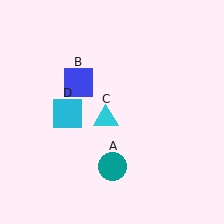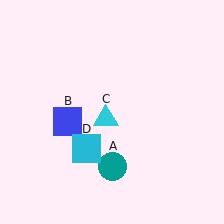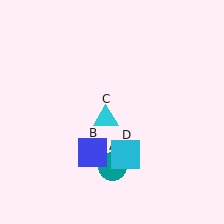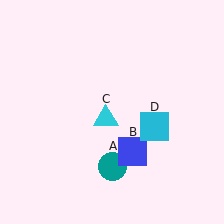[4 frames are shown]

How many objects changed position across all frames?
2 objects changed position: blue square (object B), cyan square (object D).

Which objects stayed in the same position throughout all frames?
Teal circle (object A) and cyan triangle (object C) remained stationary.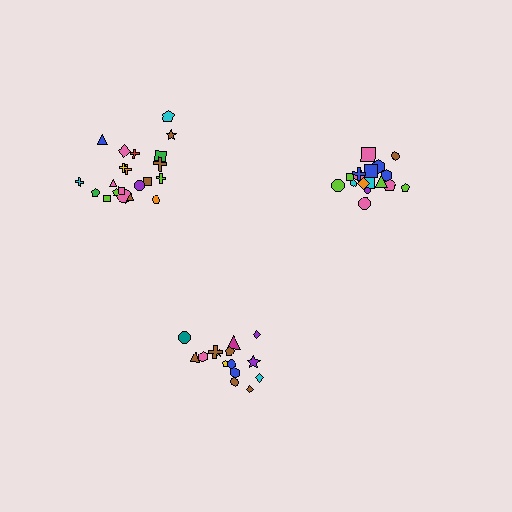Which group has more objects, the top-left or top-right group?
The top-left group.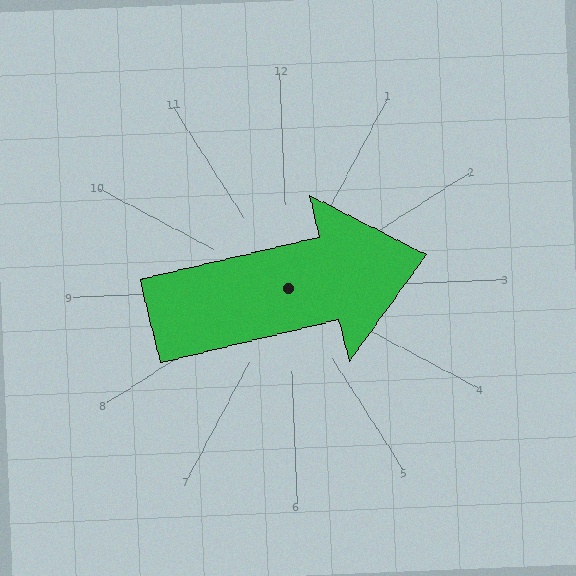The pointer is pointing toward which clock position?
Roughly 3 o'clock.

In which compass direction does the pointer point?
East.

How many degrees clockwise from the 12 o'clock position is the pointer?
Approximately 79 degrees.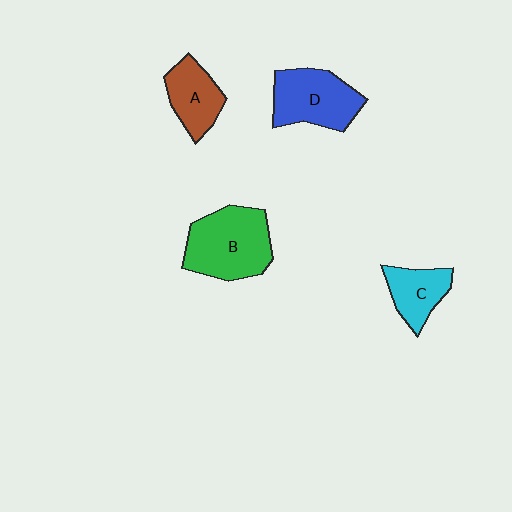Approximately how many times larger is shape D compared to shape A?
Approximately 1.4 times.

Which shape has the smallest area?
Shape C (cyan).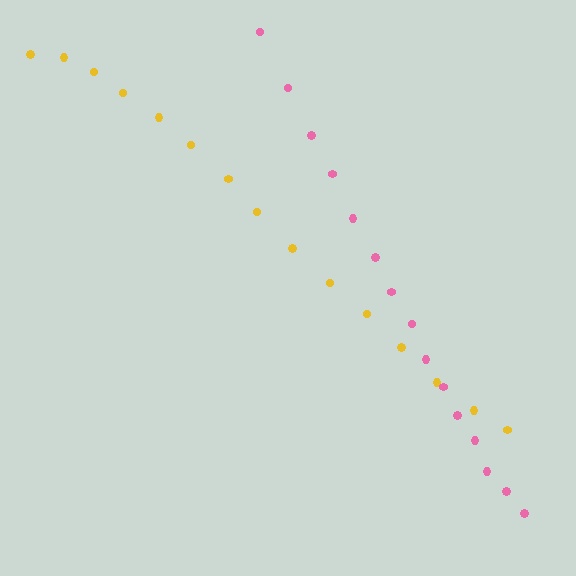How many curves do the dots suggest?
There are 2 distinct paths.